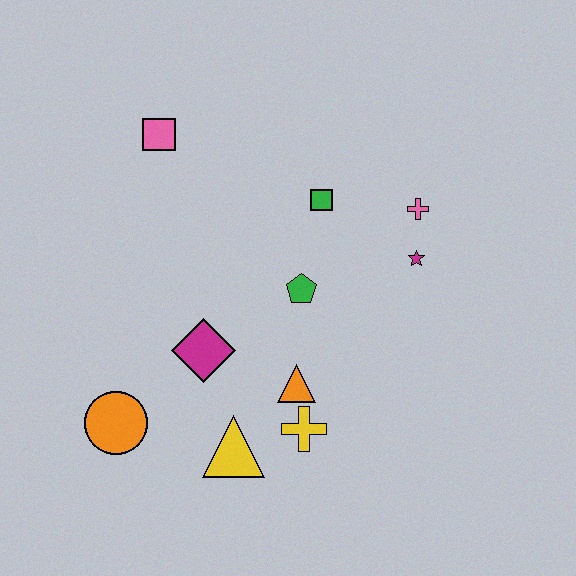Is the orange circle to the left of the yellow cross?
Yes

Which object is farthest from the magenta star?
The orange circle is farthest from the magenta star.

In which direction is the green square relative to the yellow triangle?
The green square is above the yellow triangle.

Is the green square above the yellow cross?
Yes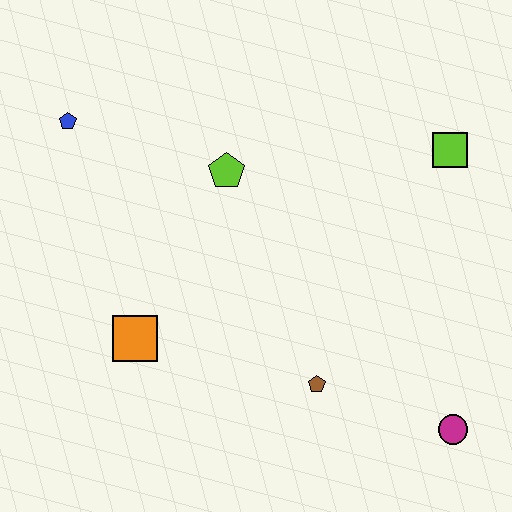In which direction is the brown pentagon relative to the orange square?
The brown pentagon is to the right of the orange square.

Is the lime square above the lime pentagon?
Yes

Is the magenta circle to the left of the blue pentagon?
No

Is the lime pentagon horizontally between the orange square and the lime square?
Yes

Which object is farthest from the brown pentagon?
The blue pentagon is farthest from the brown pentagon.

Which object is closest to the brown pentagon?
The magenta circle is closest to the brown pentagon.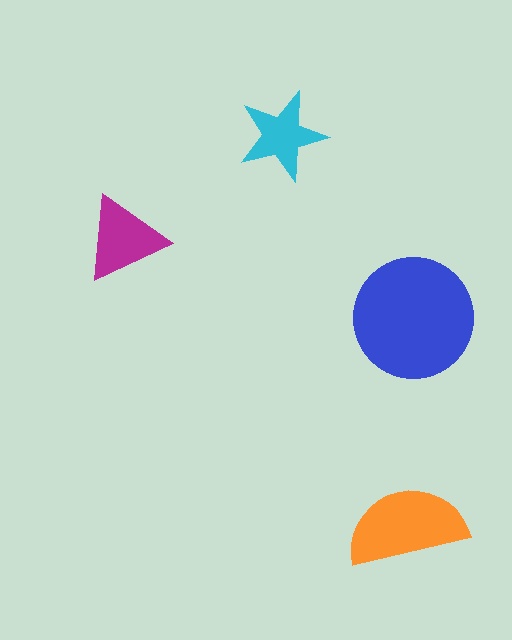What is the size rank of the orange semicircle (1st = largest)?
2nd.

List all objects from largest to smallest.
The blue circle, the orange semicircle, the magenta triangle, the cyan star.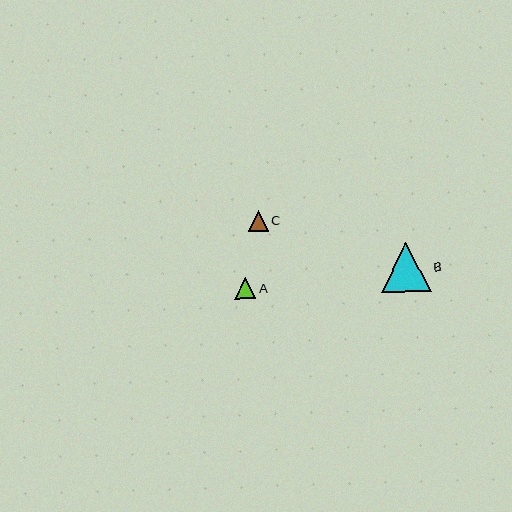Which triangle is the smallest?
Triangle C is the smallest with a size of approximately 20 pixels.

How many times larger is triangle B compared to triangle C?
Triangle B is approximately 2.4 times the size of triangle C.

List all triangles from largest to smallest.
From largest to smallest: B, A, C.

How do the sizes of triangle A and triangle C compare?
Triangle A and triangle C are approximately the same size.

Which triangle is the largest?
Triangle B is the largest with a size of approximately 49 pixels.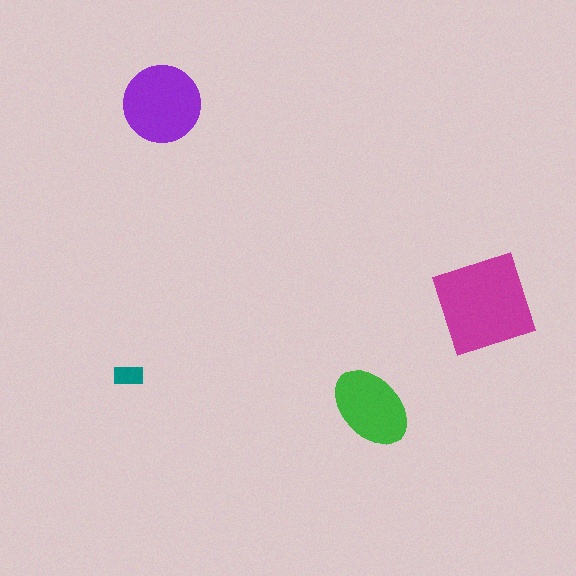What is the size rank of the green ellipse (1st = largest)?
3rd.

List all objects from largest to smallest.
The magenta square, the purple circle, the green ellipse, the teal rectangle.